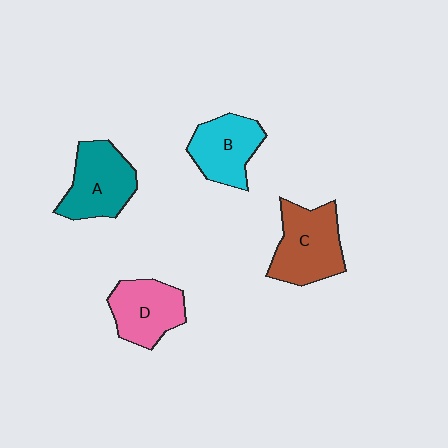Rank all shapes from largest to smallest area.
From largest to smallest: C (brown), A (teal), D (pink), B (cyan).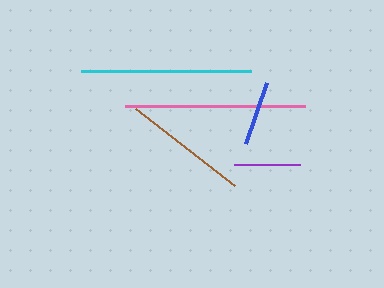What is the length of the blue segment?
The blue segment is approximately 65 pixels long.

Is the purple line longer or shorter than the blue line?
The purple line is longer than the blue line.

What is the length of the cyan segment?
The cyan segment is approximately 170 pixels long.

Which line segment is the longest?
The pink line is the longest at approximately 180 pixels.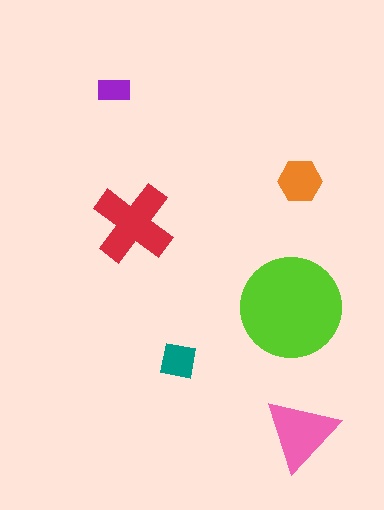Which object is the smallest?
The purple rectangle.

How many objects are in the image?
There are 6 objects in the image.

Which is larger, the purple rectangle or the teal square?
The teal square.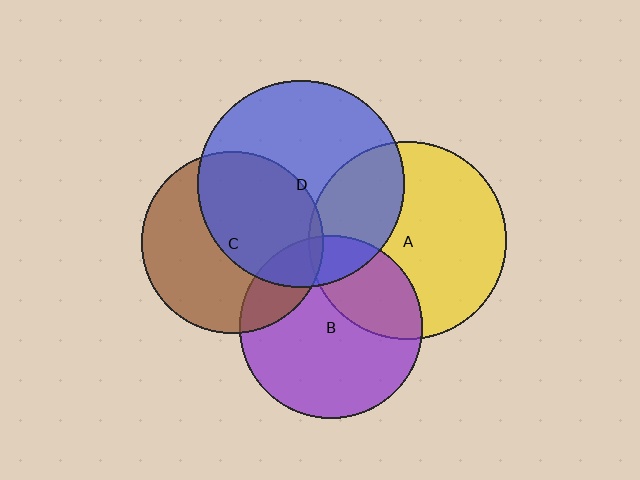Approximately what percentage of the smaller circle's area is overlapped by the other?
Approximately 30%.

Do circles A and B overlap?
Yes.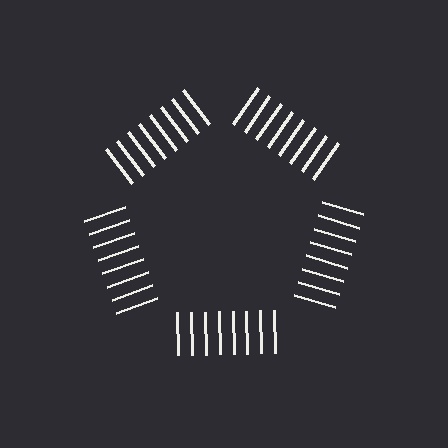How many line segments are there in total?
40 — 8 along each of the 5 edges.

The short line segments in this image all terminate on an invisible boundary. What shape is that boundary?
An illusory pentagon — the line segments terminate on its edges but no continuous stroke is drawn.